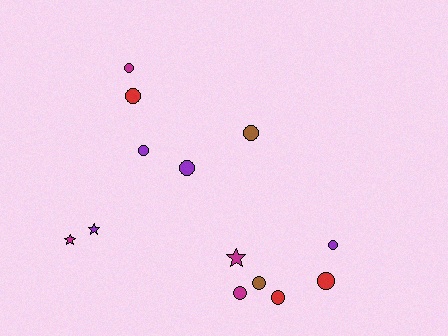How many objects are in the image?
There are 13 objects.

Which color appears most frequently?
Magenta, with 4 objects.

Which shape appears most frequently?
Circle, with 10 objects.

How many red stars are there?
There are no red stars.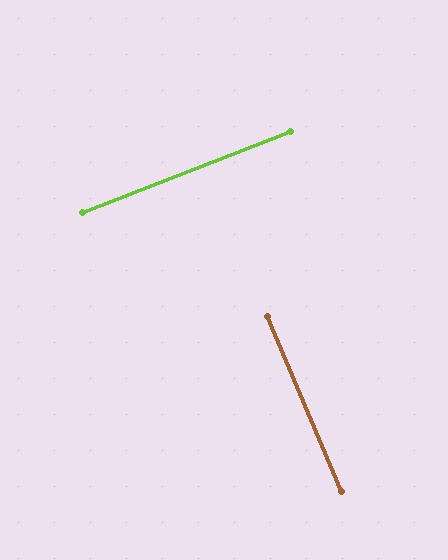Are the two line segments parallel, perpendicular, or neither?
Perpendicular — they meet at approximately 88°.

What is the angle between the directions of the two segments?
Approximately 88 degrees.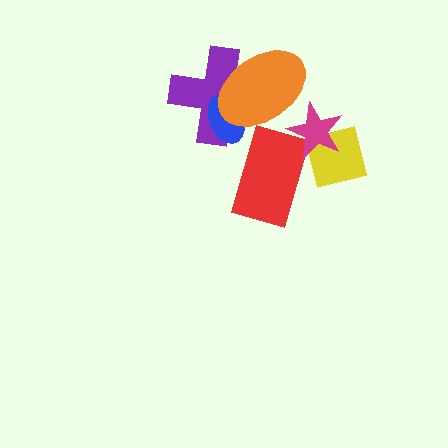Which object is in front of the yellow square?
The magenta star is in front of the yellow square.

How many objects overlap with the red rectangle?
1 object overlaps with the red rectangle.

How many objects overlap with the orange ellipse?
3 objects overlap with the orange ellipse.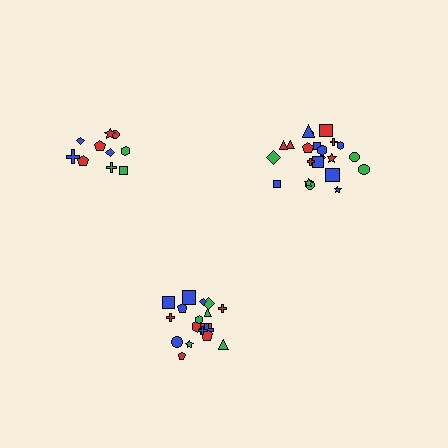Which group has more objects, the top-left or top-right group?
The top-right group.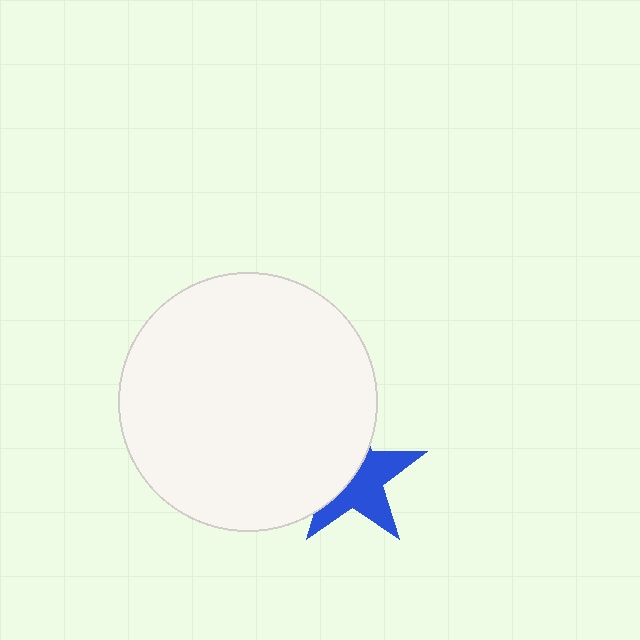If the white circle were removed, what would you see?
You would see the complete blue star.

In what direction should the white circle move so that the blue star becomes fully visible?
The white circle should move left. That is the shortest direction to clear the overlap and leave the blue star fully visible.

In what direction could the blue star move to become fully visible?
The blue star could move right. That would shift it out from behind the white circle entirely.